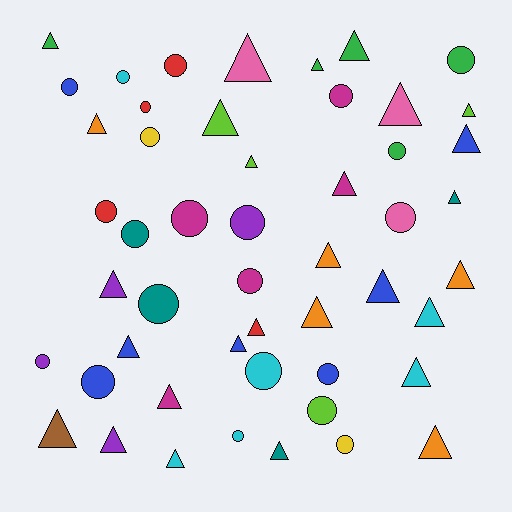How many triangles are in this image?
There are 28 triangles.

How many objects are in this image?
There are 50 objects.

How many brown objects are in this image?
There is 1 brown object.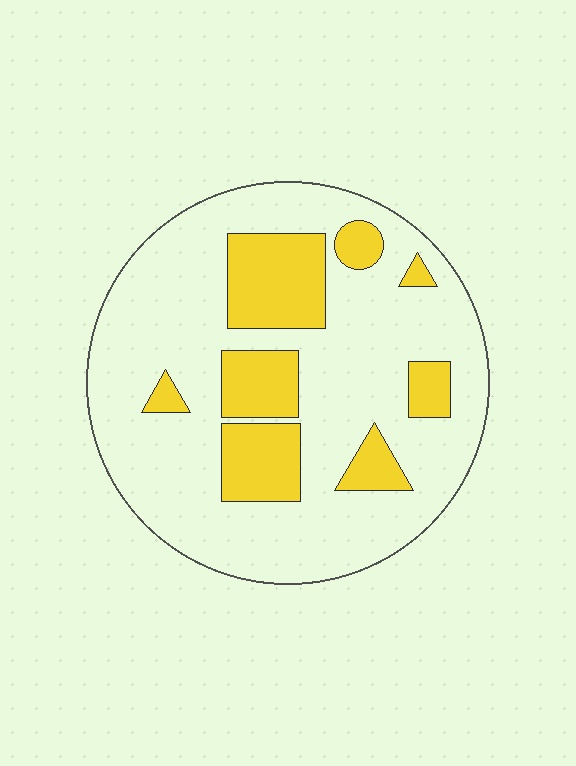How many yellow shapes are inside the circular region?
8.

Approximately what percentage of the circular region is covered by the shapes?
Approximately 25%.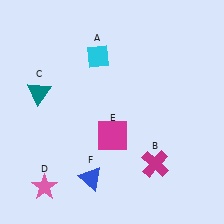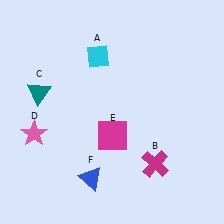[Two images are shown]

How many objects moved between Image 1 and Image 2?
1 object moved between the two images.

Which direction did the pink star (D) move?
The pink star (D) moved up.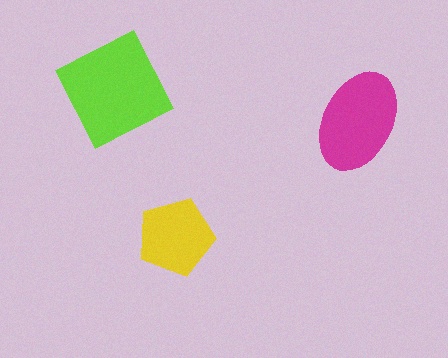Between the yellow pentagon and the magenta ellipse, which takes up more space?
The magenta ellipse.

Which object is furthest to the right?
The magenta ellipse is rightmost.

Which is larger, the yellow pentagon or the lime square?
The lime square.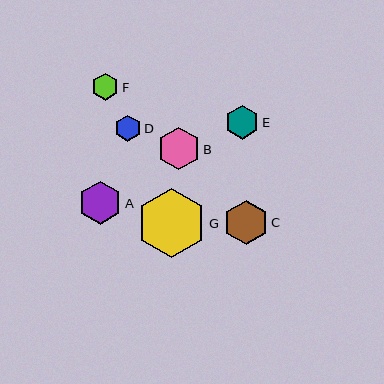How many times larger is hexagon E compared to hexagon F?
Hexagon E is approximately 1.2 times the size of hexagon F.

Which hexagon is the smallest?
Hexagon D is the smallest with a size of approximately 26 pixels.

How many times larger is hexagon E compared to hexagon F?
Hexagon E is approximately 1.2 times the size of hexagon F.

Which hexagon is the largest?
Hexagon G is the largest with a size of approximately 68 pixels.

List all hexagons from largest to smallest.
From largest to smallest: G, C, A, B, E, F, D.